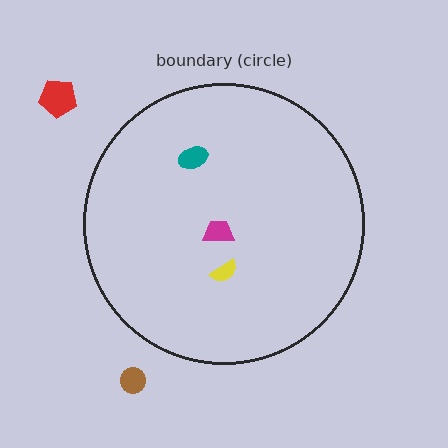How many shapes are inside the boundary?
3 inside, 2 outside.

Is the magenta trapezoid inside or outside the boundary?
Inside.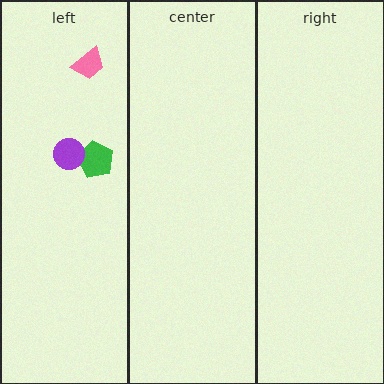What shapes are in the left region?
The green pentagon, the pink trapezoid, the purple circle.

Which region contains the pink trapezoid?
The left region.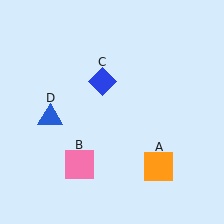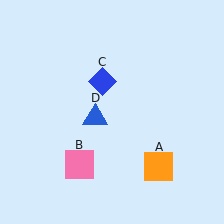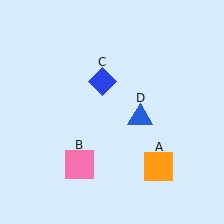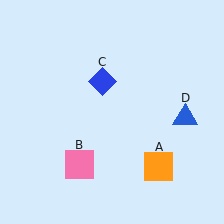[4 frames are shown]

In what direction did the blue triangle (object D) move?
The blue triangle (object D) moved right.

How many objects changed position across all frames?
1 object changed position: blue triangle (object D).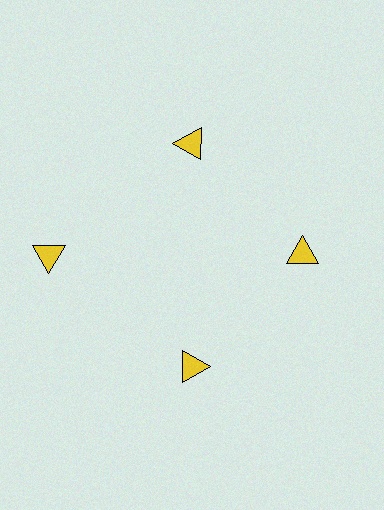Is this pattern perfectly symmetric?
No. The 4 yellow triangles are arranged in a ring, but one element near the 9 o'clock position is pushed outward from the center, breaking the 4-fold rotational symmetry.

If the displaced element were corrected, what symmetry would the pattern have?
It would have 4-fold rotational symmetry — the pattern would map onto itself every 90 degrees.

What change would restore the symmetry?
The symmetry would be restored by moving it inward, back onto the ring so that all 4 triangles sit at equal angles and equal distance from the center.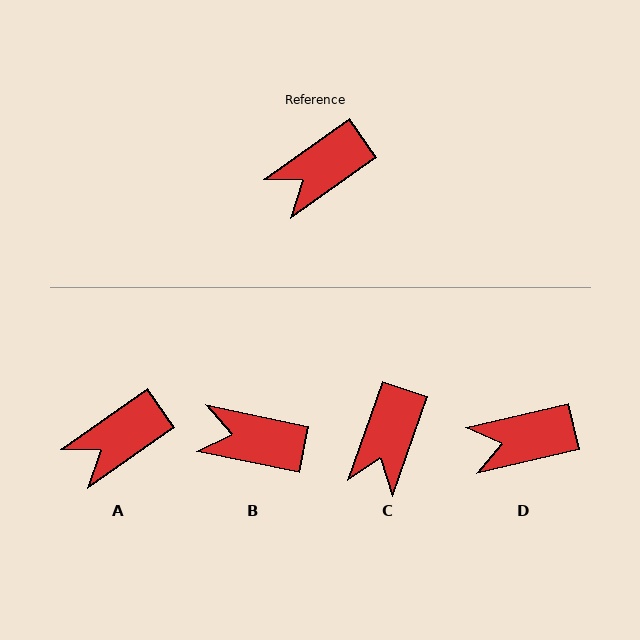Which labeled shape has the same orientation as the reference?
A.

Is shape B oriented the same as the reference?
No, it is off by about 47 degrees.